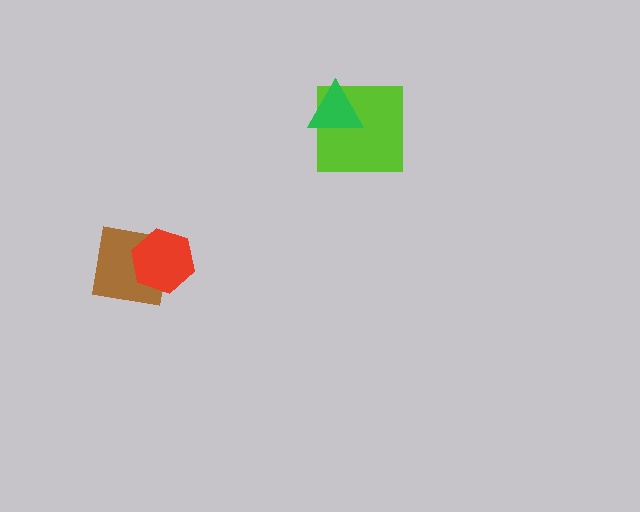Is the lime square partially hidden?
Yes, it is partially covered by another shape.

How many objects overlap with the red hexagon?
1 object overlaps with the red hexagon.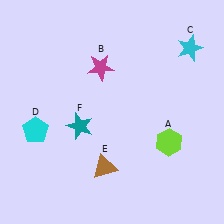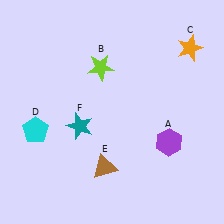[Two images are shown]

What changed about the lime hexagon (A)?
In Image 1, A is lime. In Image 2, it changed to purple.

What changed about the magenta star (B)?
In Image 1, B is magenta. In Image 2, it changed to lime.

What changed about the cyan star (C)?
In Image 1, C is cyan. In Image 2, it changed to orange.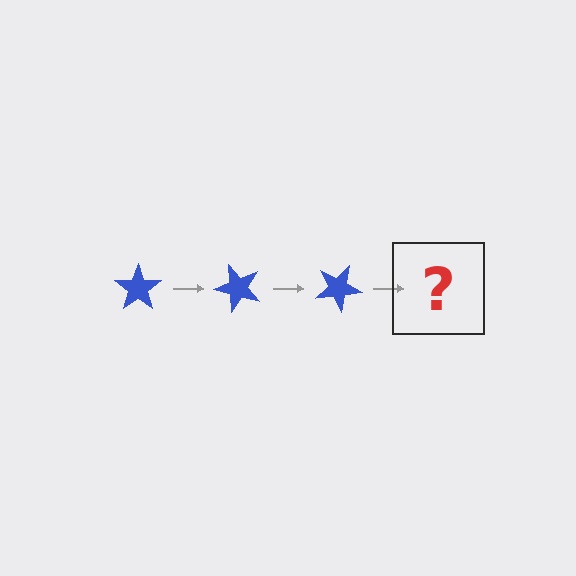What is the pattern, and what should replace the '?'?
The pattern is that the star rotates 50 degrees each step. The '?' should be a blue star rotated 150 degrees.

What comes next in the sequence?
The next element should be a blue star rotated 150 degrees.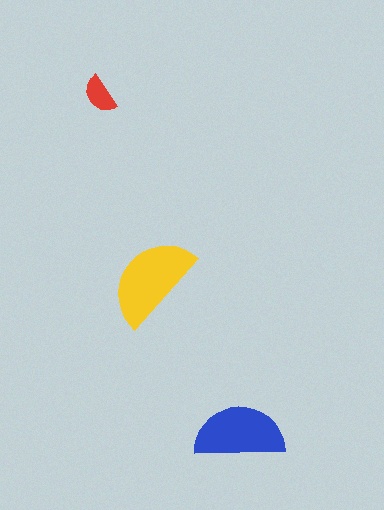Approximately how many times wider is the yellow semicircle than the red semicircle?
About 2.5 times wider.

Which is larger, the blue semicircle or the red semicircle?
The blue one.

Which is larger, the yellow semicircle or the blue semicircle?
The yellow one.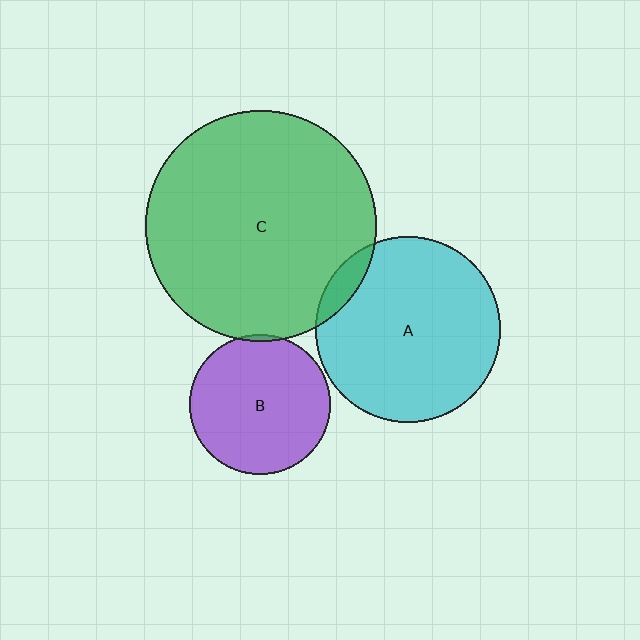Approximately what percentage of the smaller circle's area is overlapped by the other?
Approximately 5%.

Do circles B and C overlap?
Yes.